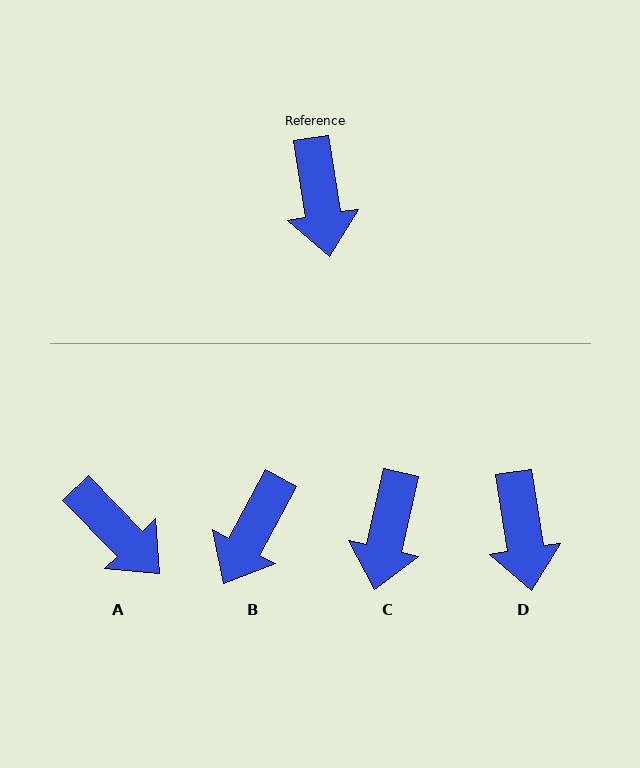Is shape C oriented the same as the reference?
No, it is off by about 22 degrees.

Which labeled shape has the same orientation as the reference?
D.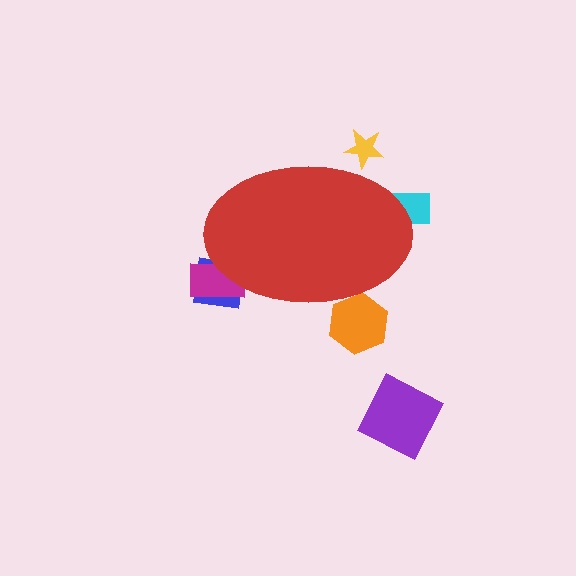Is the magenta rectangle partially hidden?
Yes, the magenta rectangle is partially hidden behind the red ellipse.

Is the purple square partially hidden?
No, the purple square is fully visible.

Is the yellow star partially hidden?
Yes, the yellow star is partially hidden behind the red ellipse.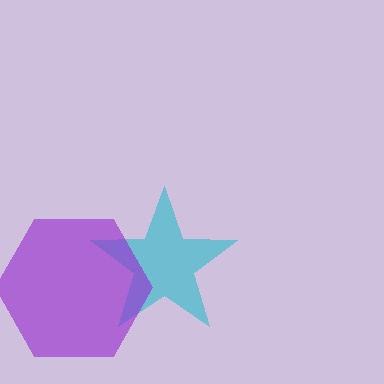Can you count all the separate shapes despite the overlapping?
Yes, there are 2 separate shapes.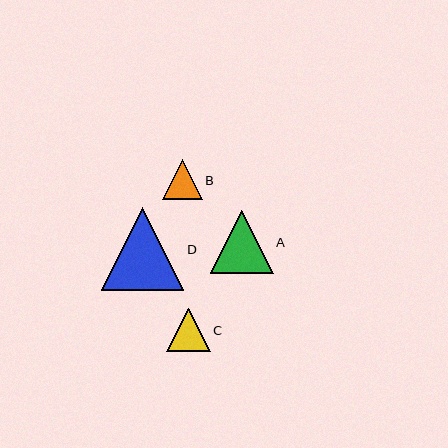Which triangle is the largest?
Triangle D is the largest with a size of approximately 82 pixels.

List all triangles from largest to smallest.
From largest to smallest: D, A, C, B.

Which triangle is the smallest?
Triangle B is the smallest with a size of approximately 40 pixels.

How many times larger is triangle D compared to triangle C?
Triangle D is approximately 1.9 times the size of triangle C.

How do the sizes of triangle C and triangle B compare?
Triangle C and triangle B are approximately the same size.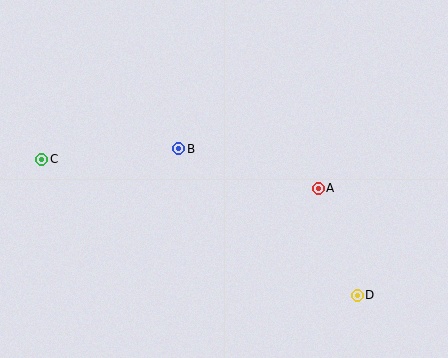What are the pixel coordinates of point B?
Point B is at (179, 149).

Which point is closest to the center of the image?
Point B at (179, 149) is closest to the center.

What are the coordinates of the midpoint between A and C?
The midpoint between A and C is at (180, 174).